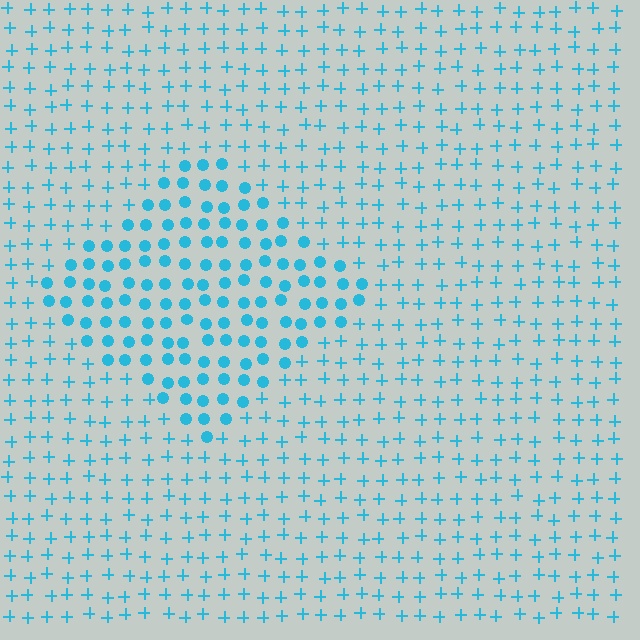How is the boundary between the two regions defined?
The boundary is defined by a change in element shape: circles inside vs. plus signs outside. All elements share the same color and spacing.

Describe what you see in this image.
The image is filled with small cyan elements arranged in a uniform grid. A diamond-shaped region contains circles, while the surrounding area contains plus signs. The boundary is defined purely by the change in element shape.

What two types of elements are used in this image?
The image uses circles inside the diamond region and plus signs outside it.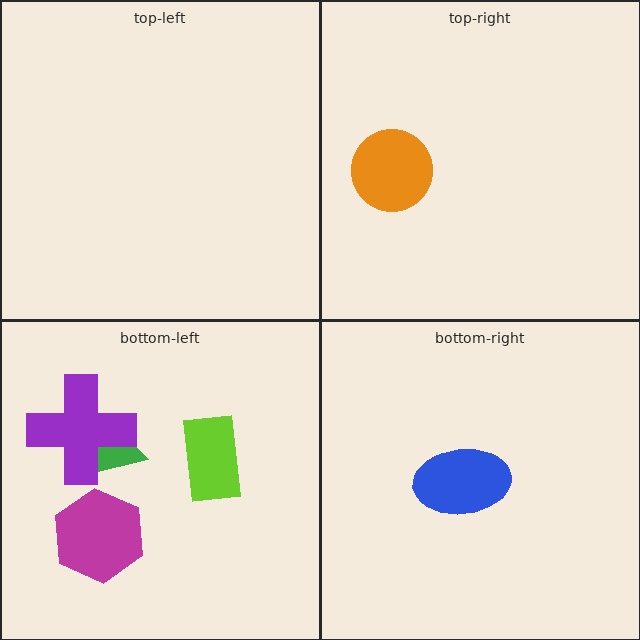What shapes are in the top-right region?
The orange circle.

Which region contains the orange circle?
The top-right region.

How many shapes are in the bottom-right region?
1.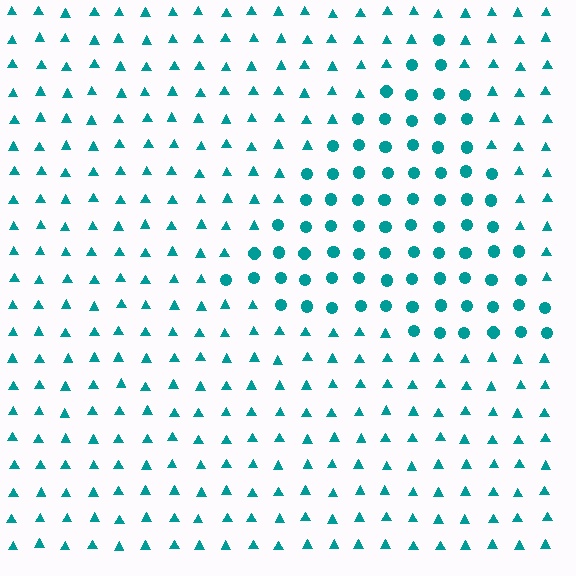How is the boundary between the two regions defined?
The boundary is defined by a change in element shape: circles inside vs. triangles outside. All elements share the same color and spacing.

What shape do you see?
I see a triangle.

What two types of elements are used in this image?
The image uses circles inside the triangle region and triangles outside it.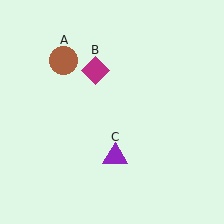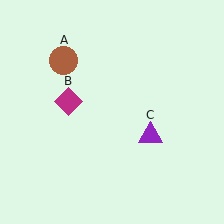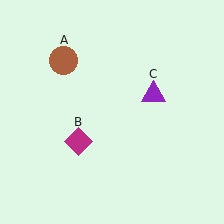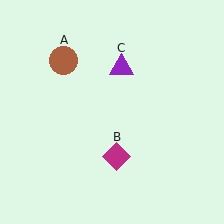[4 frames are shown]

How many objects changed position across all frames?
2 objects changed position: magenta diamond (object B), purple triangle (object C).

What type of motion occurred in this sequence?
The magenta diamond (object B), purple triangle (object C) rotated counterclockwise around the center of the scene.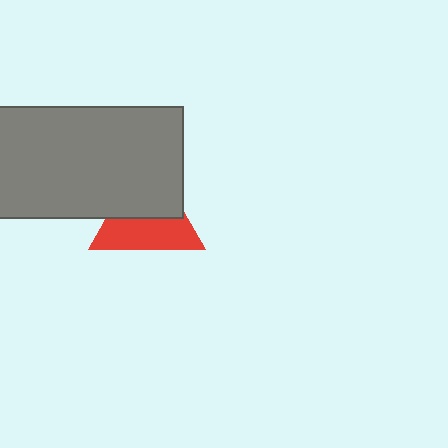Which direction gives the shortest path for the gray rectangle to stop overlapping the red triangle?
Moving up gives the shortest separation.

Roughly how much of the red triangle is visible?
About half of it is visible (roughly 50%).